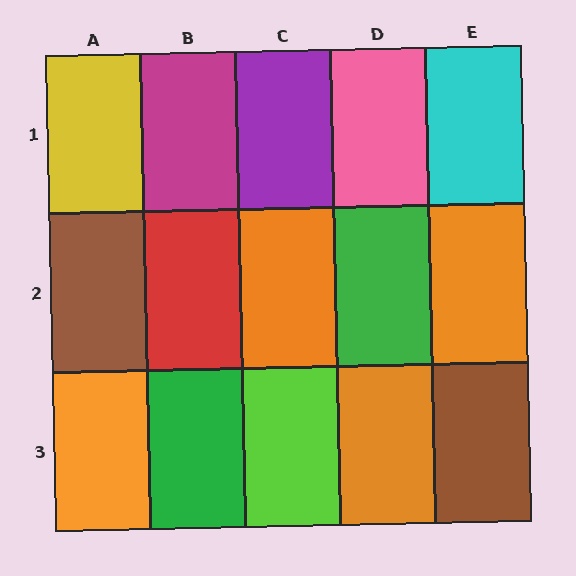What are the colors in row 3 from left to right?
Orange, green, lime, orange, brown.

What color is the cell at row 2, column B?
Red.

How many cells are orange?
4 cells are orange.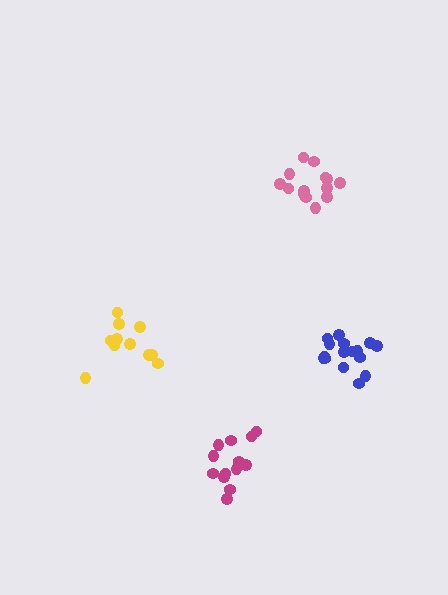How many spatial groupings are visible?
There are 4 spatial groupings.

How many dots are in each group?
Group 1: 14 dots, Group 2: 11 dots, Group 3: 13 dots, Group 4: 16 dots (54 total).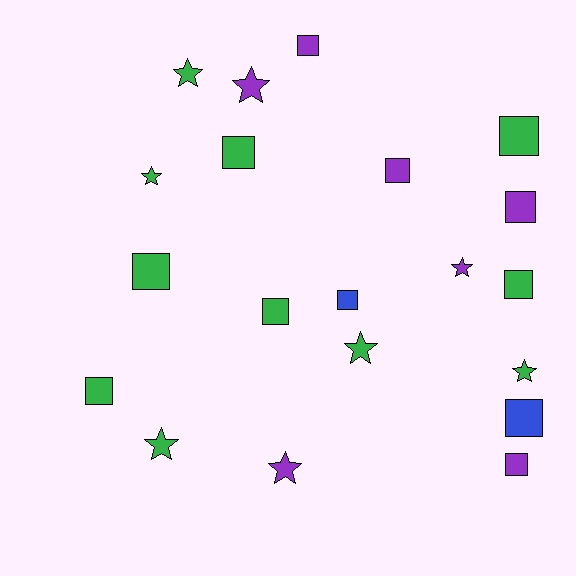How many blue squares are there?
There are 2 blue squares.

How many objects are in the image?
There are 20 objects.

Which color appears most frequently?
Green, with 11 objects.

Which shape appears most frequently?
Square, with 12 objects.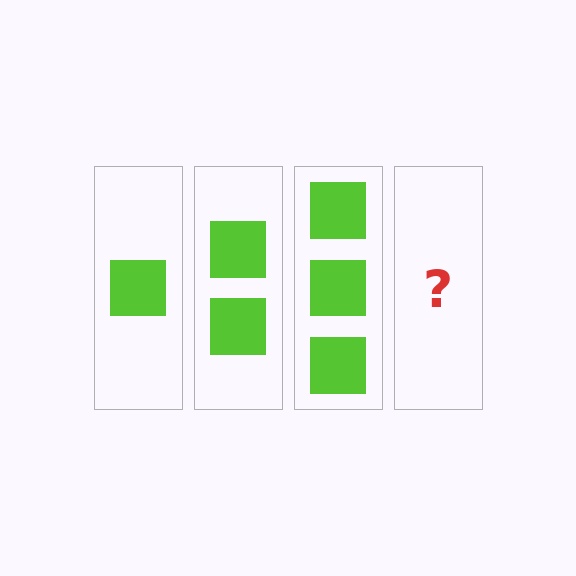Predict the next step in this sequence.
The next step is 4 squares.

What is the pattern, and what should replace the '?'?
The pattern is that each step adds one more square. The '?' should be 4 squares.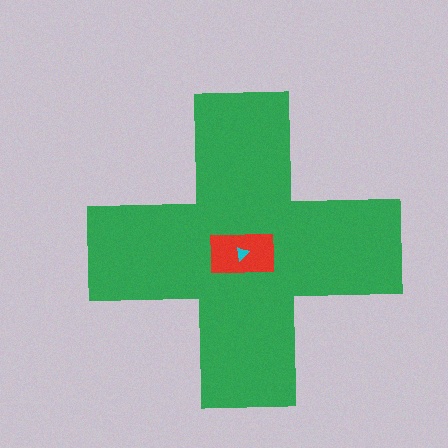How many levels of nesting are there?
3.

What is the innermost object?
The cyan triangle.